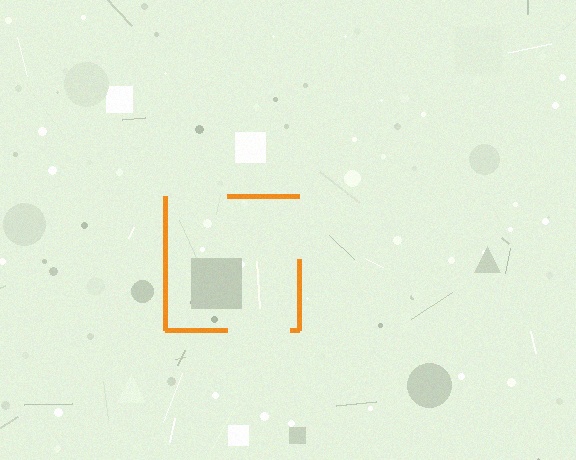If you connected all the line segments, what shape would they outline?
They would outline a square.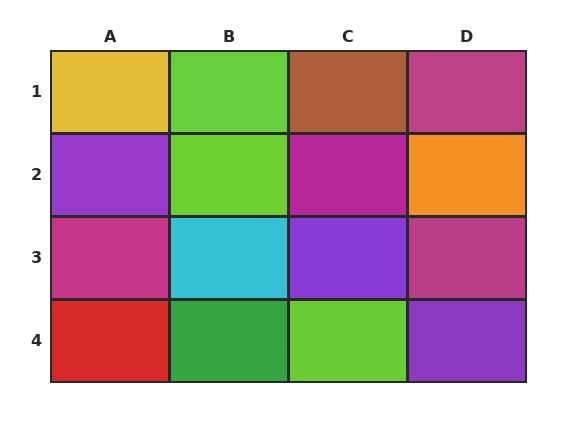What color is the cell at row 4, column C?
Lime.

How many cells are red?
1 cell is red.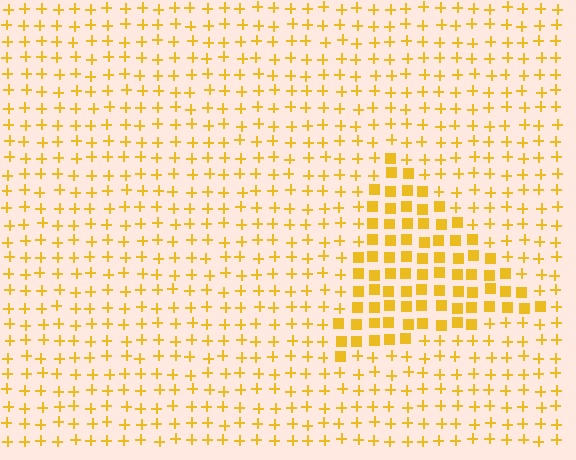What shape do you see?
I see a triangle.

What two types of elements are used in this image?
The image uses squares inside the triangle region and plus signs outside it.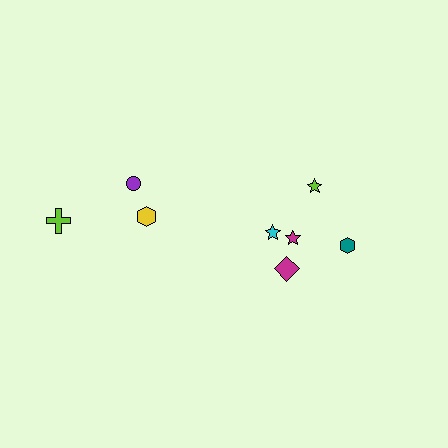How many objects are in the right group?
There are 5 objects.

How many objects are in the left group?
There are 3 objects.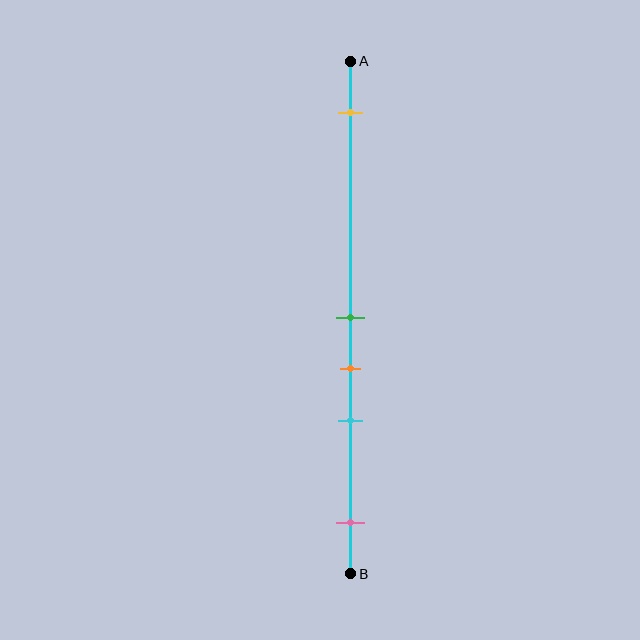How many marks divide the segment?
There are 5 marks dividing the segment.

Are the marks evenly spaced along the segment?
No, the marks are not evenly spaced.